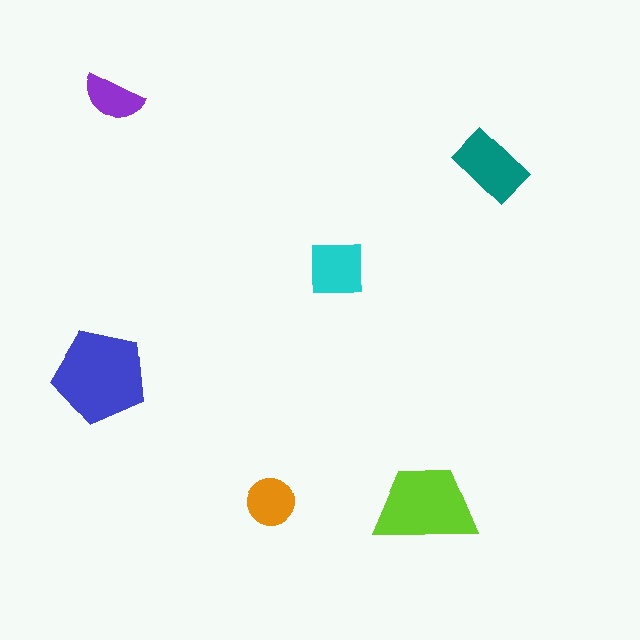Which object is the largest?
The blue pentagon.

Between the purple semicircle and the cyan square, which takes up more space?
The cyan square.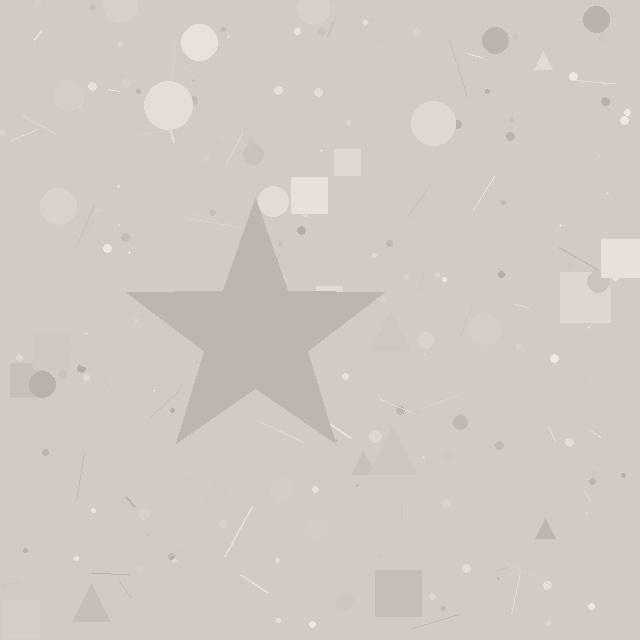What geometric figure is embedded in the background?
A star is embedded in the background.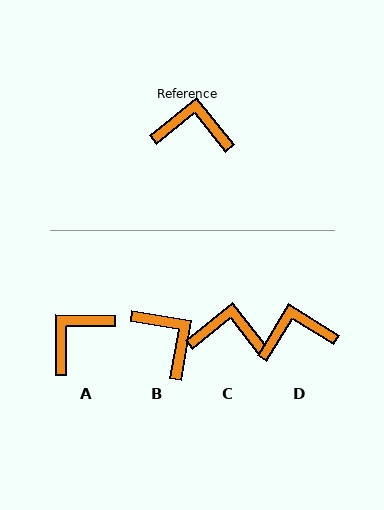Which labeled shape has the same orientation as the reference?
C.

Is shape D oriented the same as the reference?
No, it is off by about 20 degrees.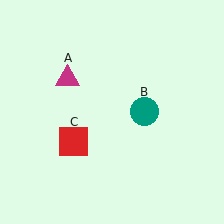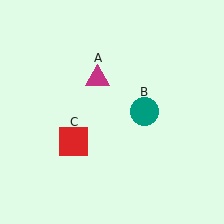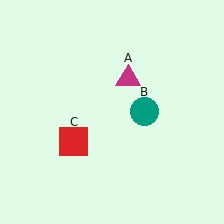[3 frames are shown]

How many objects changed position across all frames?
1 object changed position: magenta triangle (object A).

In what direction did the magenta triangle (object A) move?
The magenta triangle (object A) moved right.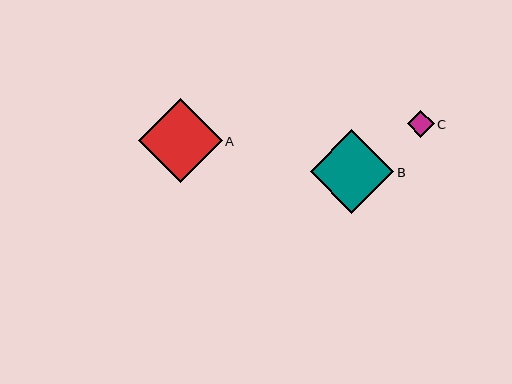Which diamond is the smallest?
Diamond C is the smallest with a size of approximately 27 pixels.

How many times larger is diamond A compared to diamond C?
Diamond A is approximately 3.1 times the size of diamond C.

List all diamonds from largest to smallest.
From largest to smallest: A, B, C.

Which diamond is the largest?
Diamond A is the largest with a size of approximately 84 pixels.